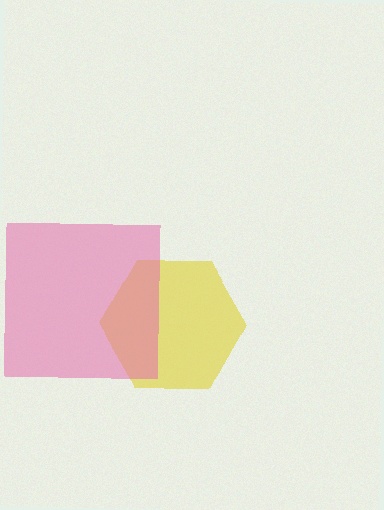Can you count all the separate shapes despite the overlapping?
Yes, there are 2 separate shapes.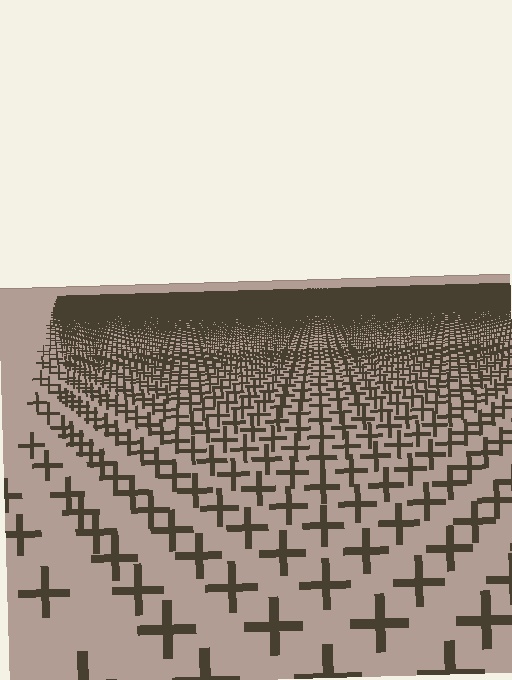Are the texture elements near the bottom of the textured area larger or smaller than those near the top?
Larger. Near the bottom, elements are closer to the viewer and appear at a bigger on-screen size.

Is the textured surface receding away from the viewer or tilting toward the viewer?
The surface is receding away from the viewer. Texture elements get smaller and denser toward the top.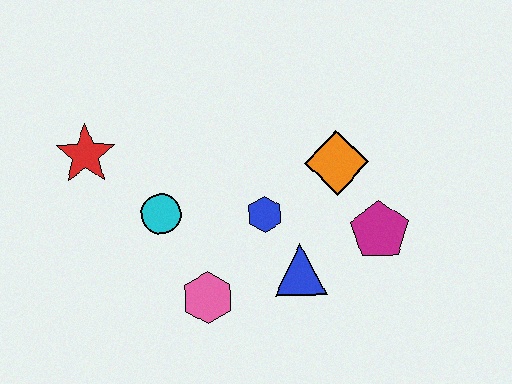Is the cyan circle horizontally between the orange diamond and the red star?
Yes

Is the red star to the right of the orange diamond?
No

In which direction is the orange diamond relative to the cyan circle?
The orange diamond is to the right of the cyan circle.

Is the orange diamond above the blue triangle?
Yes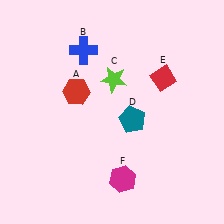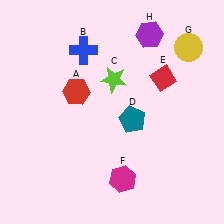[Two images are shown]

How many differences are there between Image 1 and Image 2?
There are 2 differences between the two images.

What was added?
A yellow circle (G), a purple hexagon (H) were added in Image 2.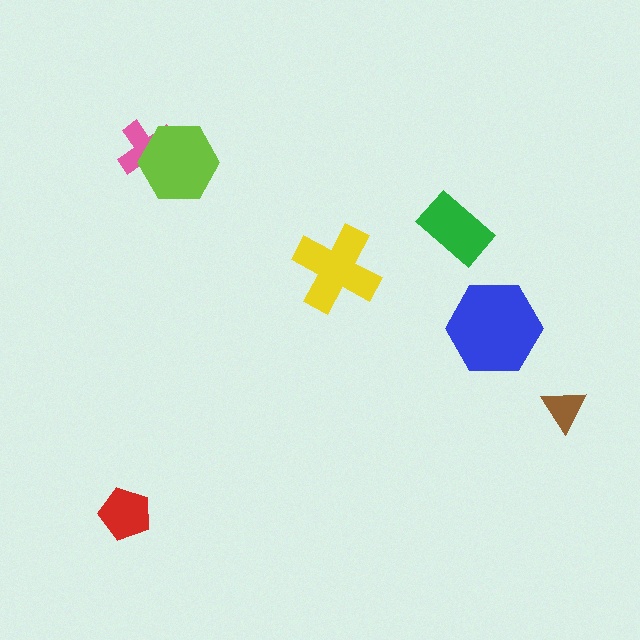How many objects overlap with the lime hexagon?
1 object overlaps with the lime hexagon.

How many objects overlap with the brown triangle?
0 objects overlap with the brown triangle.